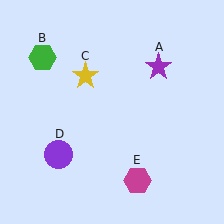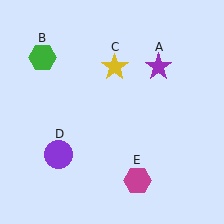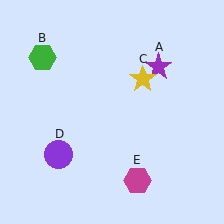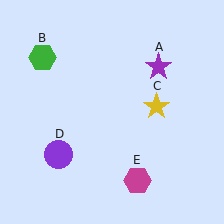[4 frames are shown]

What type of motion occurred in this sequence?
The yellow star (object C) rotated clockwise around the center of the scene.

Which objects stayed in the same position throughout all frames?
Purple star (object A) and green hexagon (object B) and purple circle (object D) and magenta hexagon (object E) remained stationary.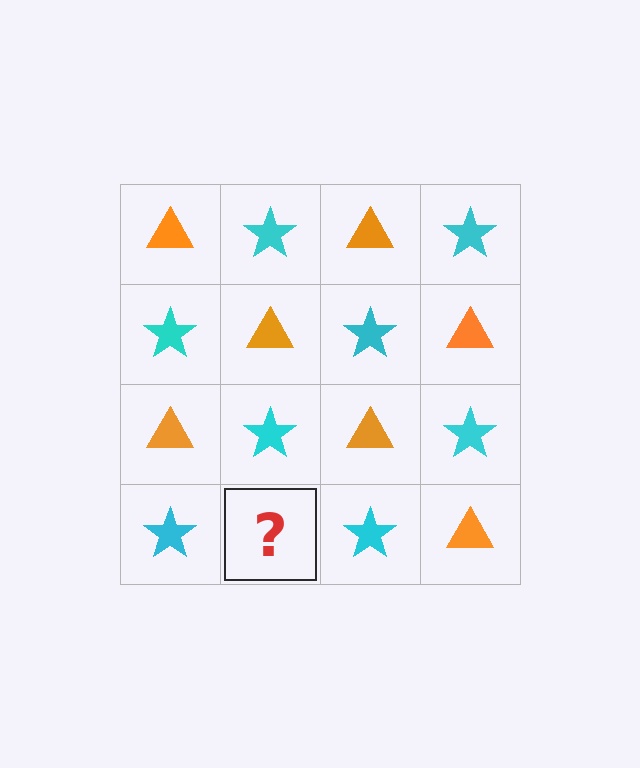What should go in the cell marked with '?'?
The missing cell should contain an orange triangle.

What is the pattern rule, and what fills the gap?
The rule is that it alternates orange triangle and cyan star in a checkerboard pattern. The gap should be filled with an orange triangle.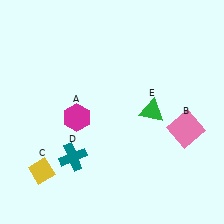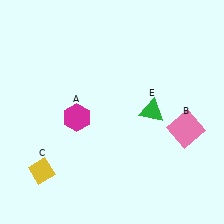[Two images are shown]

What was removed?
The teal cross (D) was removed in Image 2.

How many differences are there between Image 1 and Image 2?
There is 1 difference between the two images.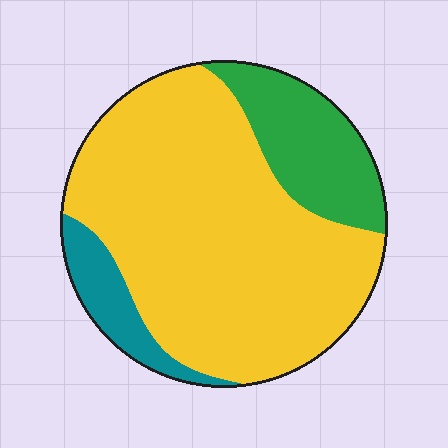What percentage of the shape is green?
Green takes up less than a quarter of the shape.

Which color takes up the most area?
Yellow, at roughly 70%.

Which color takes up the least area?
Teal, at roughly 10%.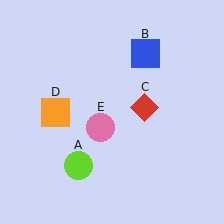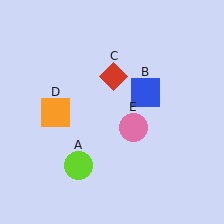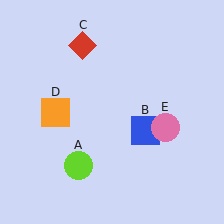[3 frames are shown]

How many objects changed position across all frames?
3 objects changed position: blue square (object B), red diamond (object C), pink circle (object E).